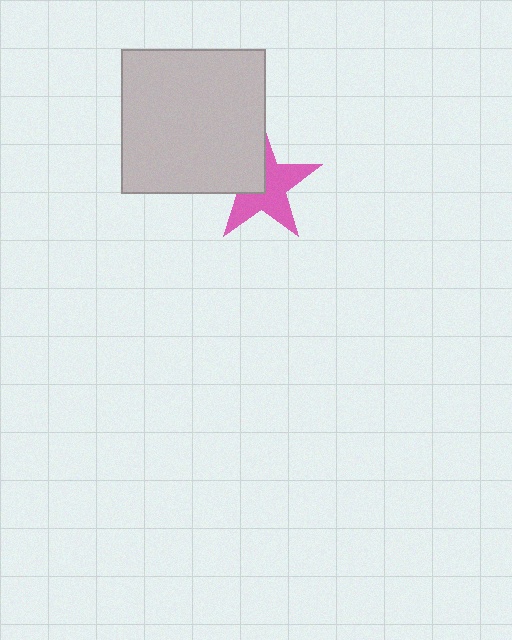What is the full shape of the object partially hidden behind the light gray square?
The partially hidden object is a pink star.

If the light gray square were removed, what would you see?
You would see the complete pink star.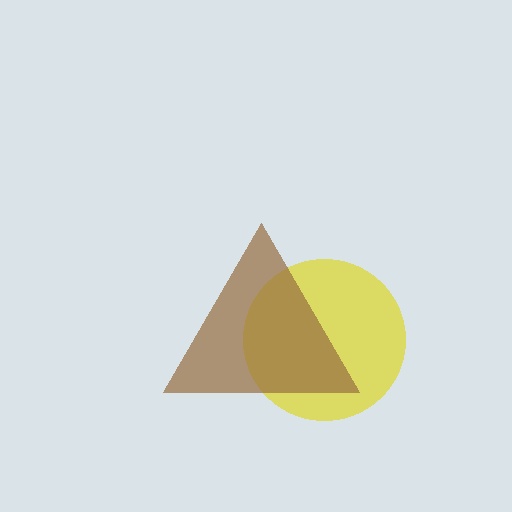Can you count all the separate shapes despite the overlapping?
Yes, there are 2 separate shapes.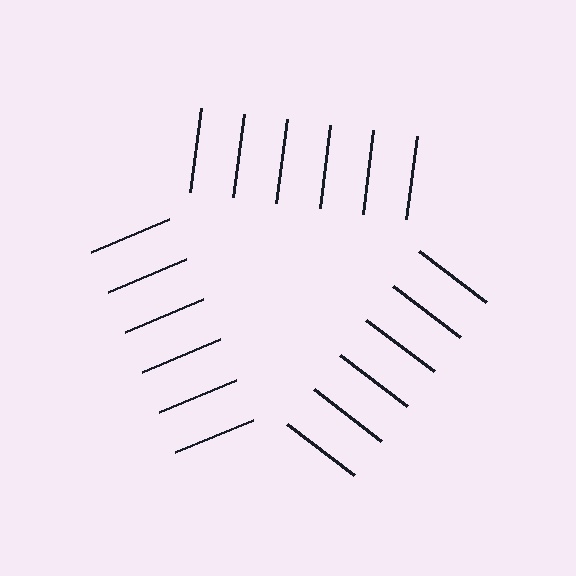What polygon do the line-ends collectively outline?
An illusory triangle — the line segments terminate on its edges but no continuous stroke is drawn.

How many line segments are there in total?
18 — 6 along each of the 3 edges.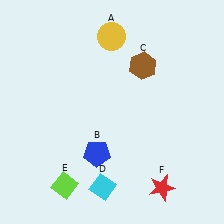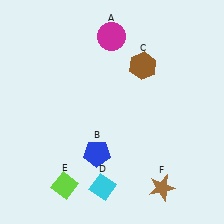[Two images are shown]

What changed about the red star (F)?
In Image 1, F is red. In Image 2, it changed to brown.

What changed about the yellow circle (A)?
In Image 1, A is yellow. In Image 2, it changed to magenta.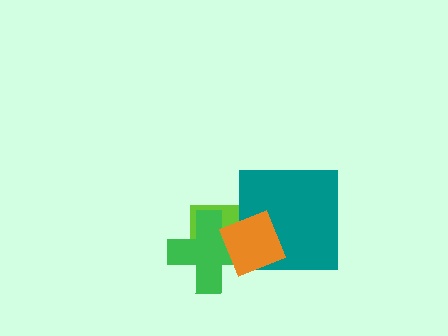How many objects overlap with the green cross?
2 objects overlap with the green cross.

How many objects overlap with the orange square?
3 objects overlap with the orange square.